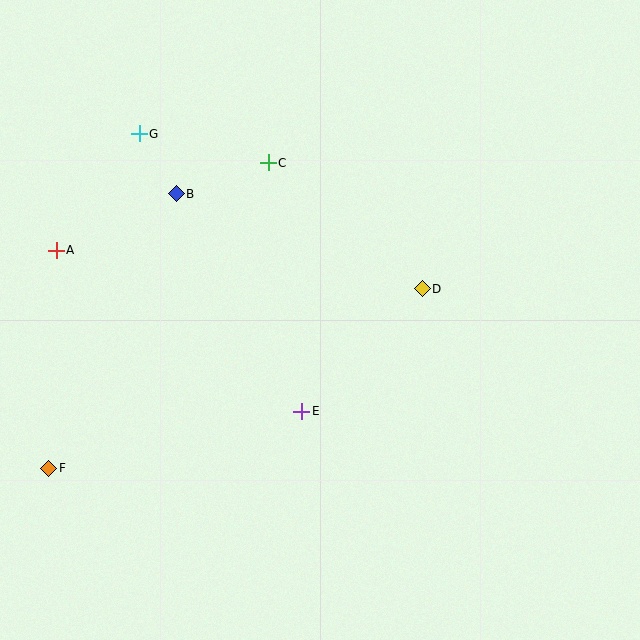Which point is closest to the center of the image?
Point E at (302, 411) is closest to the center.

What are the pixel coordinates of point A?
Point A is at (56, 250).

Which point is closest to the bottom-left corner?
Point F is closest to the bottom-left corner.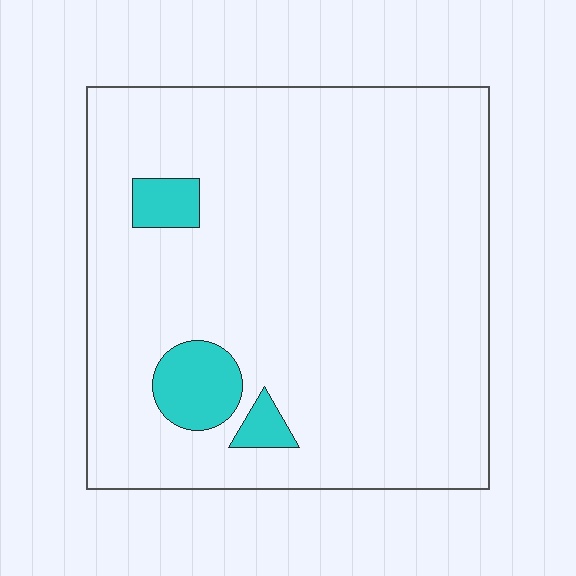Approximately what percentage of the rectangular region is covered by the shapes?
Approximately 5%.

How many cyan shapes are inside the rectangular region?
3.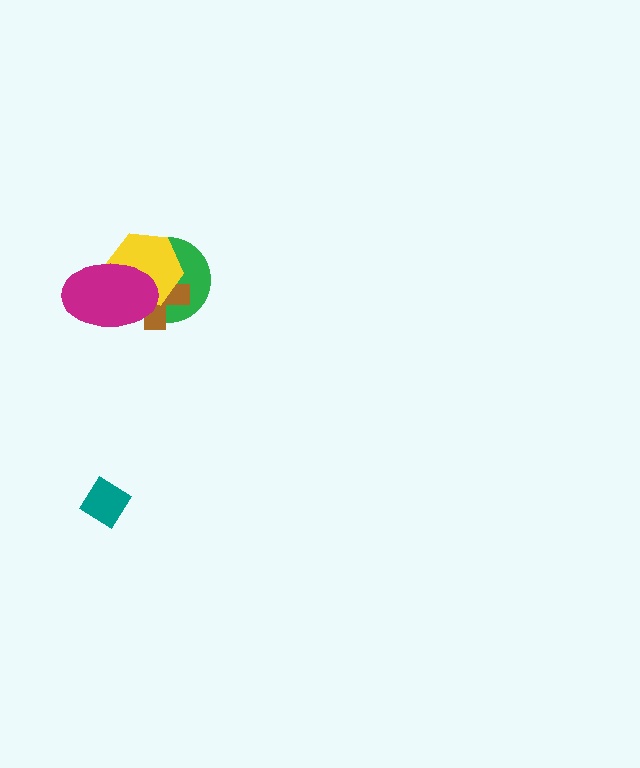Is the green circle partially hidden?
Yes, it is partially covered by another shape.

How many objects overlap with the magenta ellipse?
3 objects overlap with the magenta ellipse.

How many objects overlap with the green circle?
3 objects overlap with the green circle.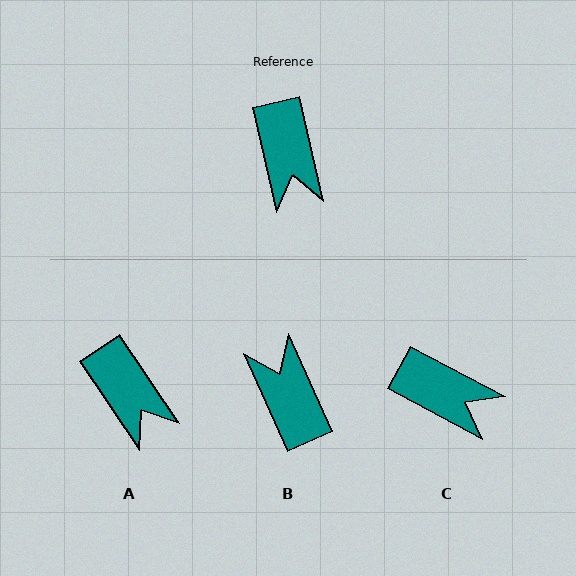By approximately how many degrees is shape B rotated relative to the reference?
Approximately 169 degrees clockwise.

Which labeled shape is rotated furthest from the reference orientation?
B, about 169 degrees away.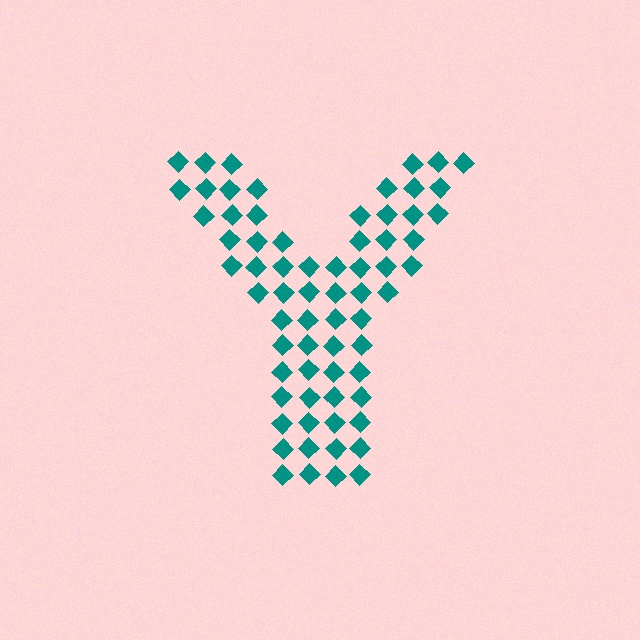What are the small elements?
The small elements are diamonds.